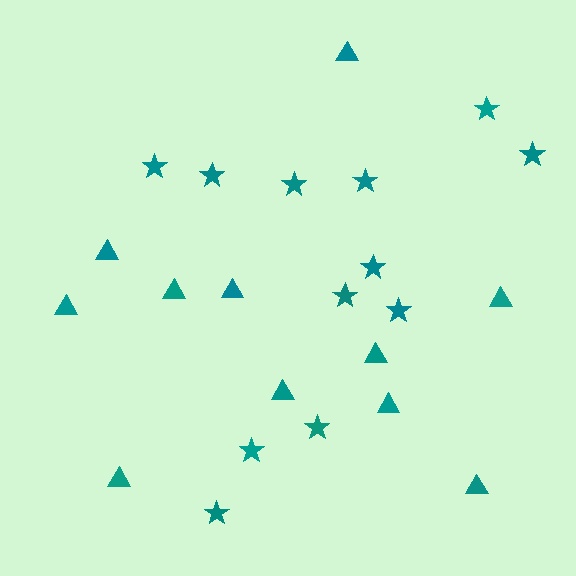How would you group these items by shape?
There are 2 groups: one group of stars (12) and one group of triangles (11).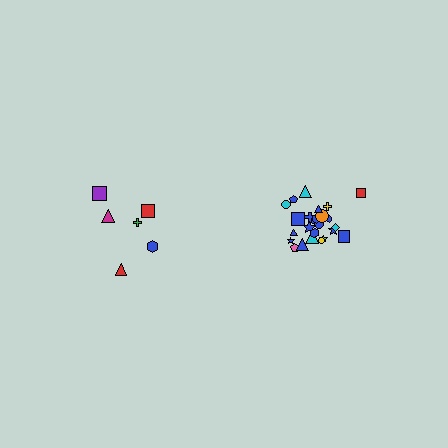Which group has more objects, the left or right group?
The right group.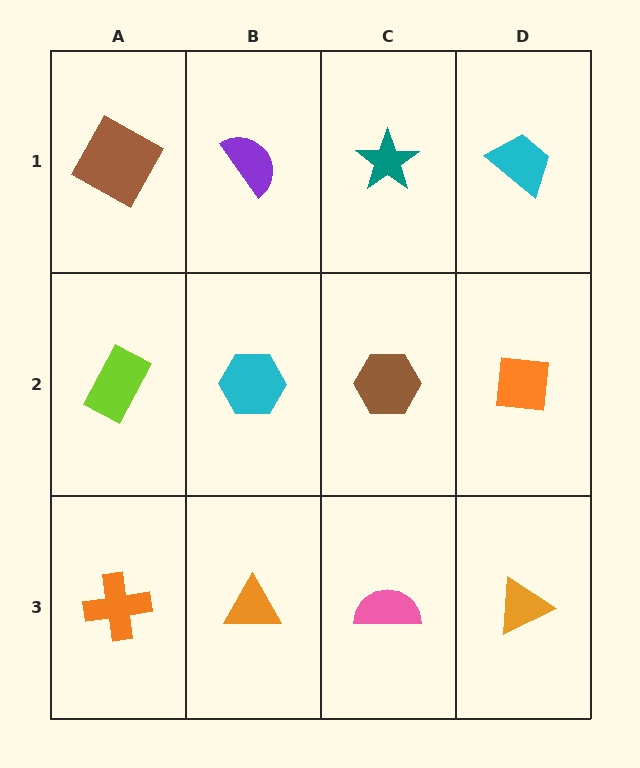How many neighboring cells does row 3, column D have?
2.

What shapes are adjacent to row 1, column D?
An orange square (row 2, column D), a teal star (row 1, column C).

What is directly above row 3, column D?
An orange square.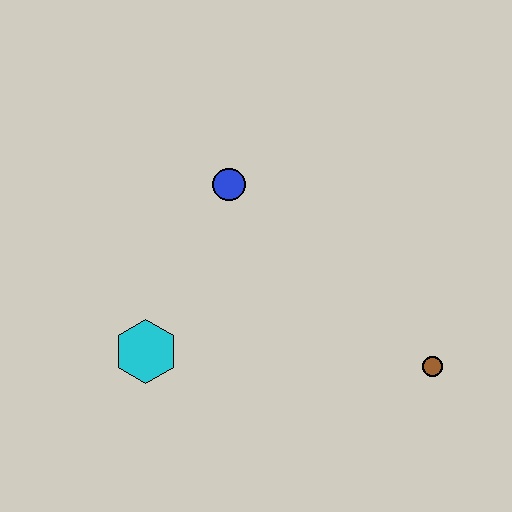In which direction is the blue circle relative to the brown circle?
The blue circle is to the left of the brown circle.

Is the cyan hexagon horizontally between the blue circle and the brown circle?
No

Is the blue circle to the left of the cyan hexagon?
No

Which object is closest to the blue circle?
The cyan hexagon is closest to the blue circle.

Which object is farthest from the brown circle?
The cyan hexagon is farthest from the brown circle.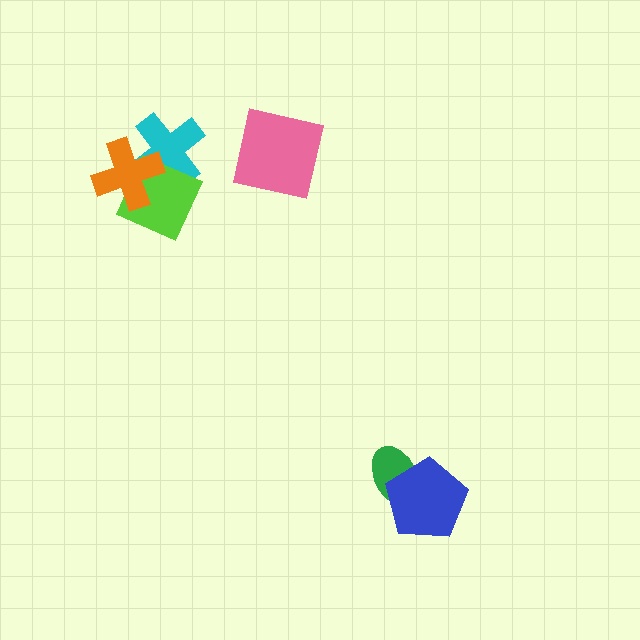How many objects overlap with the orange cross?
2 objects overlap with the orange cross.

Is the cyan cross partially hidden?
Yes, it is partially covered by another shape.